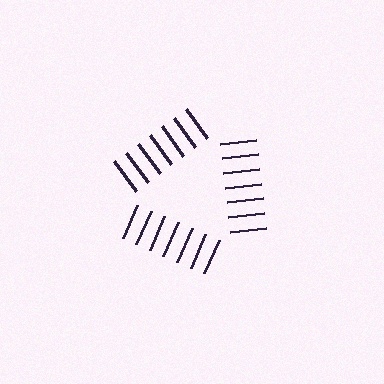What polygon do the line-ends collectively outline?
An illusory triangle — the line segments terminate on its edges but no continuous stroke is drawn.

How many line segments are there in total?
21 — 7 along each of the 3 edges.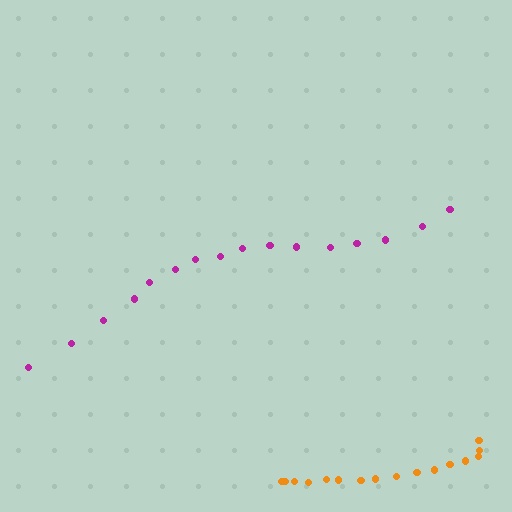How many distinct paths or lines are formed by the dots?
There are 2 distinct paths.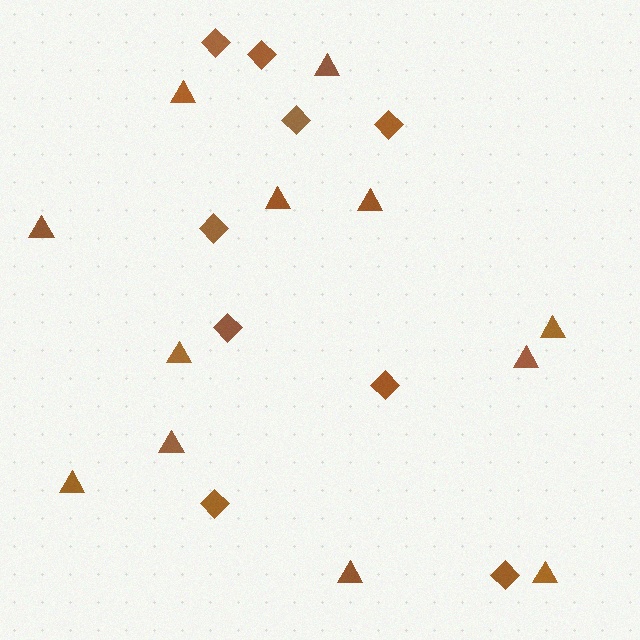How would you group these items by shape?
There are 2 groups: one group of triangles (12) and one group of diamonds (9).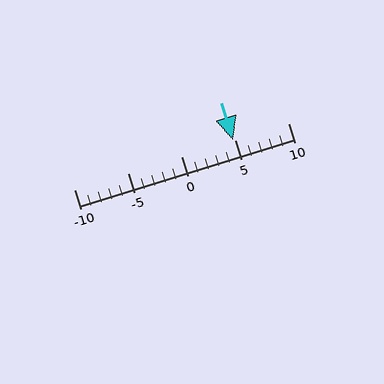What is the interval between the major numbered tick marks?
The major tick marks are spaced 5 units apart.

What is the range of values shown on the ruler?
The ruler shows values from -10 to 10.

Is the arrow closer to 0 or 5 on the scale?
The arrow is closer to 5.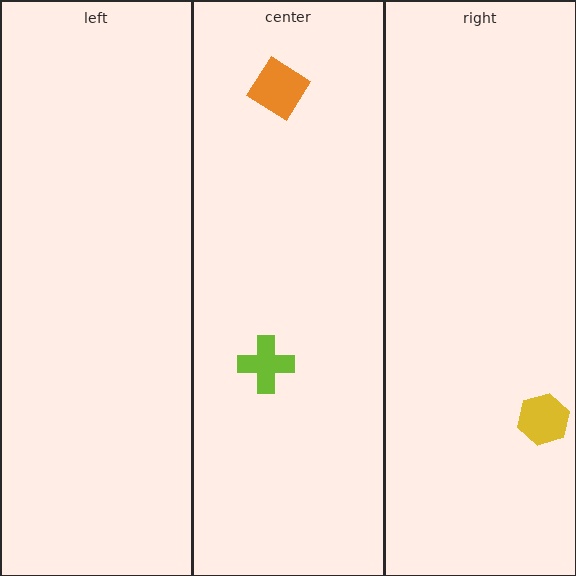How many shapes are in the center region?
2.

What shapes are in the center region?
The lime cross, the orange diamond.